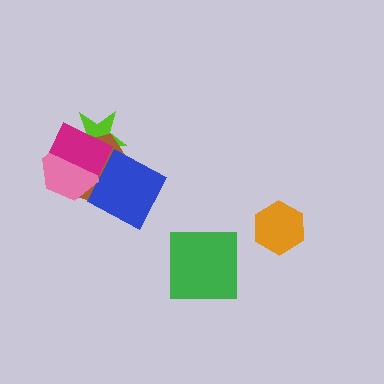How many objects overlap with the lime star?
4 objects overlap with the lime star.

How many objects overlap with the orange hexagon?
0 objects overlap with the orange hexagon.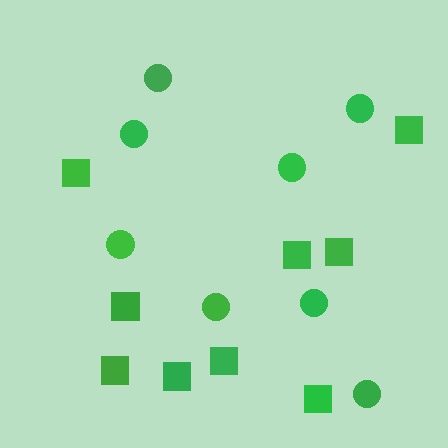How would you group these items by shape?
There are 2 groups: one group of squares (9) and one group of circles (8).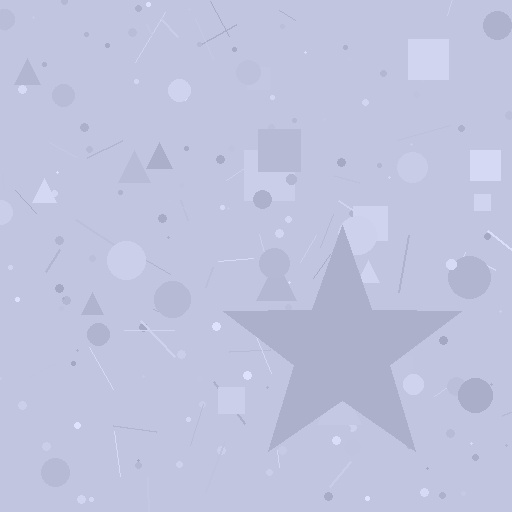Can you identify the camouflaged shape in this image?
The camouflaged shape is a star.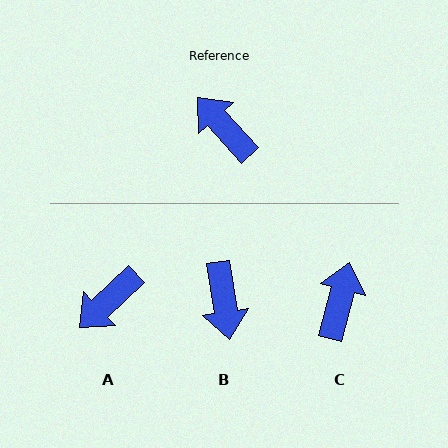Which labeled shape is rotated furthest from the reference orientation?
B, about 146 degrees away.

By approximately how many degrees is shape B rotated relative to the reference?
Approximately 146 degrees counter-clockwise.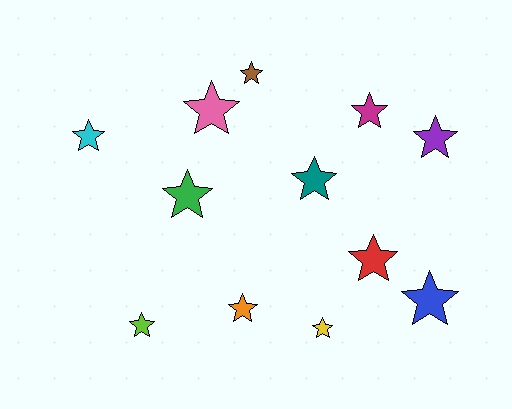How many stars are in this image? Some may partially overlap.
There are 12 stars.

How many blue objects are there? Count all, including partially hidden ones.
There is 1 blue object.